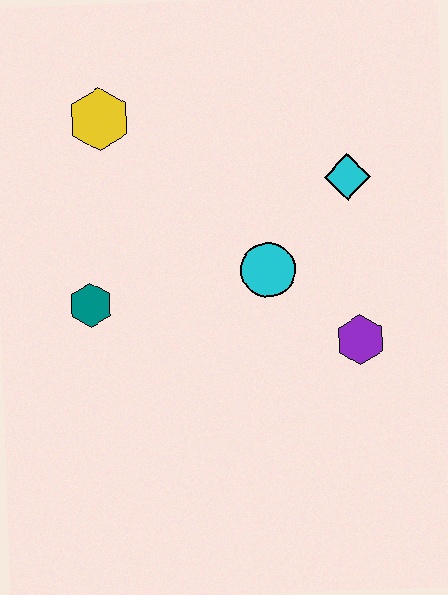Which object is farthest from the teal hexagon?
The cyan diamond is farthest from the teal hexagon.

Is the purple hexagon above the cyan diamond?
No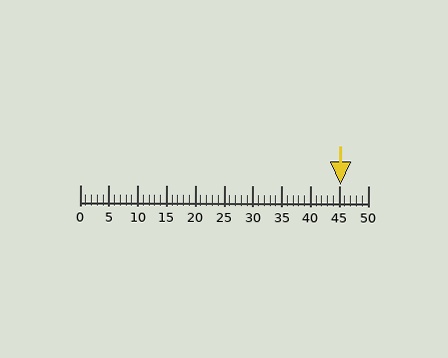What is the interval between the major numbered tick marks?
The major tick marks are spaced 5 units apart.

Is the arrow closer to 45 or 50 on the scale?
The arrow is closer to 45.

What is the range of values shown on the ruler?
The ruler shows values from 0 to 50.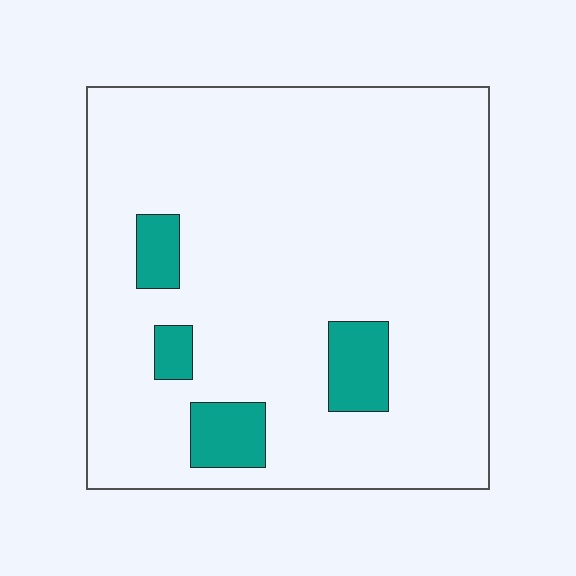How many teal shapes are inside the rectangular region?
4.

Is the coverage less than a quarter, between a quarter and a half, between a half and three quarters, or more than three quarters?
Less than a quarter.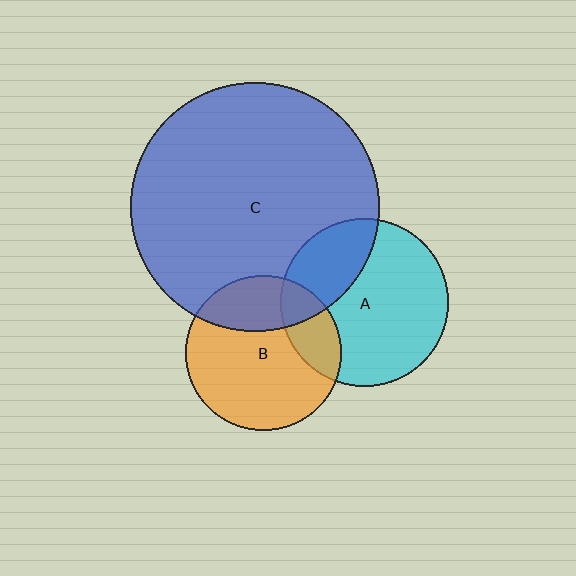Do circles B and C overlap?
Yes.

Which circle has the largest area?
Circle C (blue).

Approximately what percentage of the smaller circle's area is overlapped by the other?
Approximately 25%.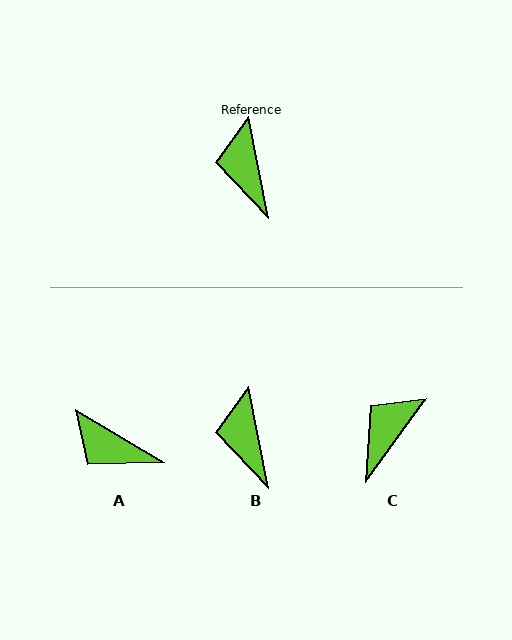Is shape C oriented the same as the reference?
No, it is off by about 47 degrees.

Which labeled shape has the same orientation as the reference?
B.